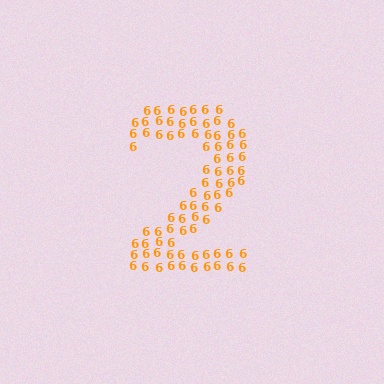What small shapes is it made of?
It is made of small digit 6's.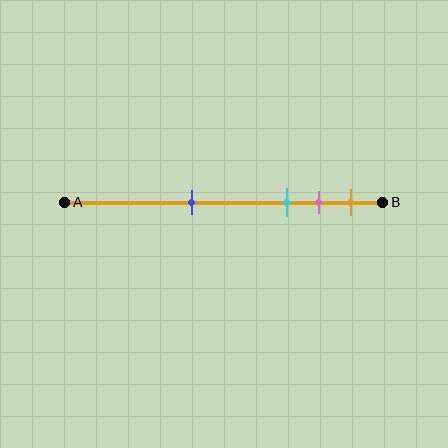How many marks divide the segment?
There are 4 marks dividing the segment.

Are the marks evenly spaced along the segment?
No, the marks are not evenly spaced.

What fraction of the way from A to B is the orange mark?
The orange mark is approximately 90% (0.9) of the way from A to B.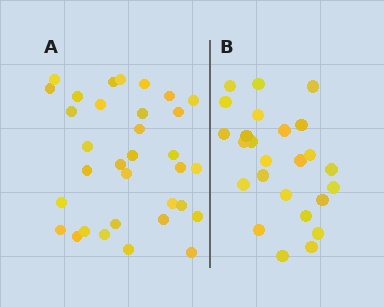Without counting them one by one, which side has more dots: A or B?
Region A (the left region) has more dots.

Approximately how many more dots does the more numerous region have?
Region A has roughly 8 or so more dots than region B.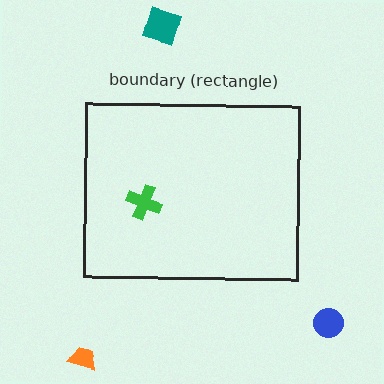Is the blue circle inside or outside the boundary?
Outside.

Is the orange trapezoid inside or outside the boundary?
Outside.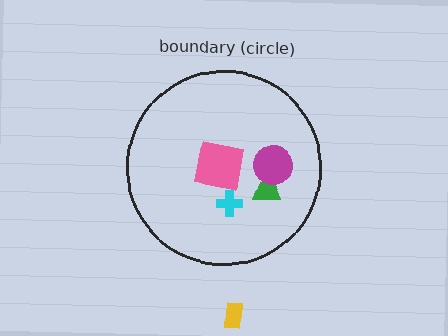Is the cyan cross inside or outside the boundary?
Inside.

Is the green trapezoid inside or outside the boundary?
Inside.